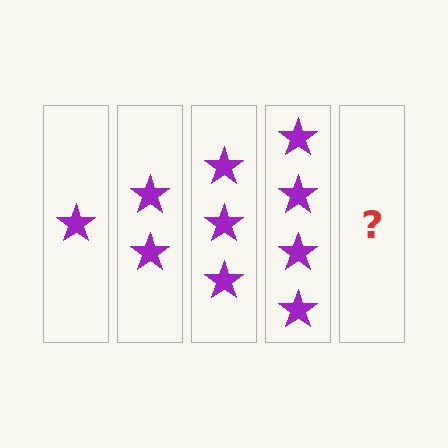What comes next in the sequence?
The next element should be 5 stars.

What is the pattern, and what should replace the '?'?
The pattern is that each step adds one more star. The '?' should be 5 stars.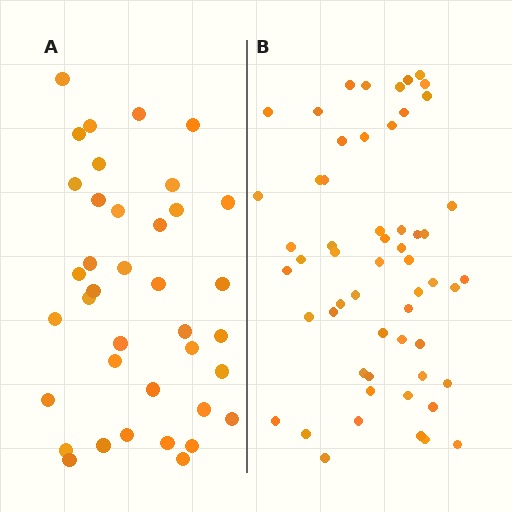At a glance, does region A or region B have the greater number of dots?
Region B (the right region) has more dots.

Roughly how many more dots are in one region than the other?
Region B has approximately 20 more dots than region A.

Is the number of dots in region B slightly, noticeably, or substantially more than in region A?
Region B has substantially more. The ratio is roughly 1.5 to 1.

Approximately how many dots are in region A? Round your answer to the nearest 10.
About 40 dots. (The exact count is 38, which rounds to 40.)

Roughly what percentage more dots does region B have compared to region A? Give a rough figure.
About 45% more.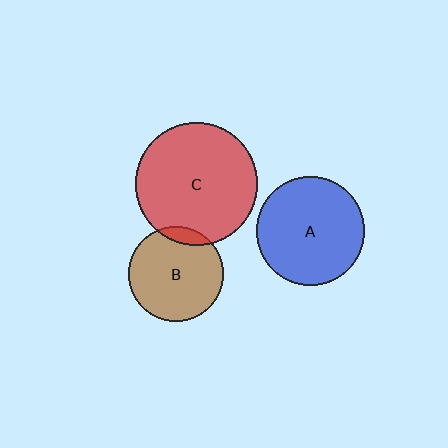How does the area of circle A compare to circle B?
Approximately 1.3 times.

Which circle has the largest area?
Circle C (red).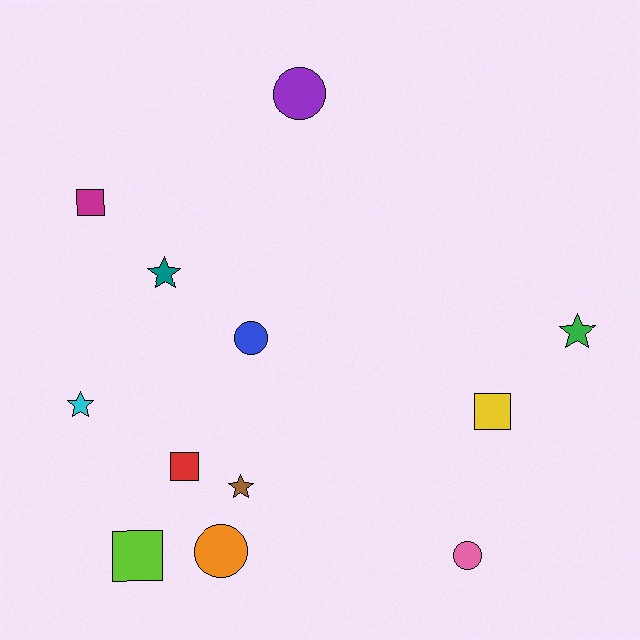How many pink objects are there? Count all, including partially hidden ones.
There is 1 pink object.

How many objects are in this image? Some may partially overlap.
There are 12 objects.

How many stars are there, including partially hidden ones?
There are 4 stars.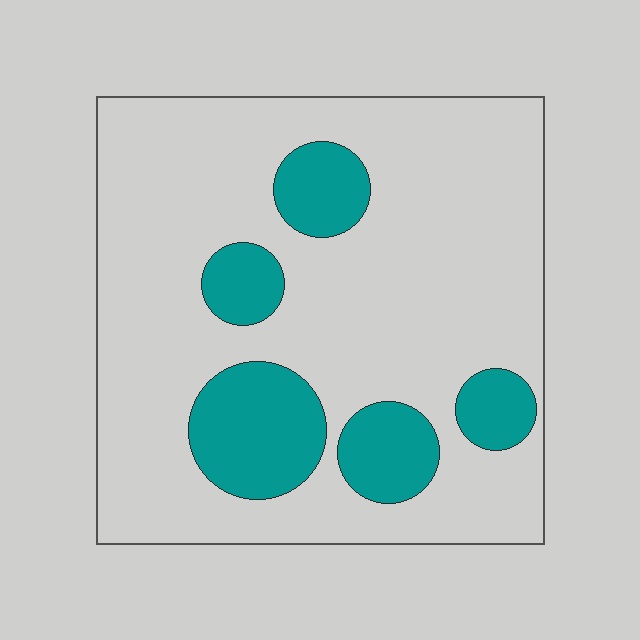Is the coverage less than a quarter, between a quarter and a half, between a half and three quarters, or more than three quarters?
Less than a quarter.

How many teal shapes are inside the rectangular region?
5.